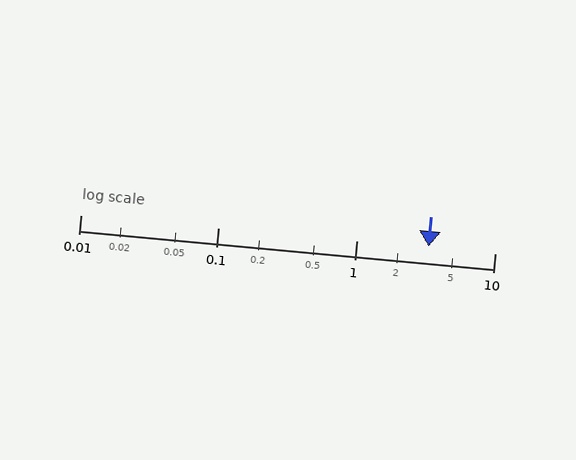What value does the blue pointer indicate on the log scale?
The pointer indicates approximately 3.3.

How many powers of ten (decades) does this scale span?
The scale spans 3 decades, from 0.01 to 10.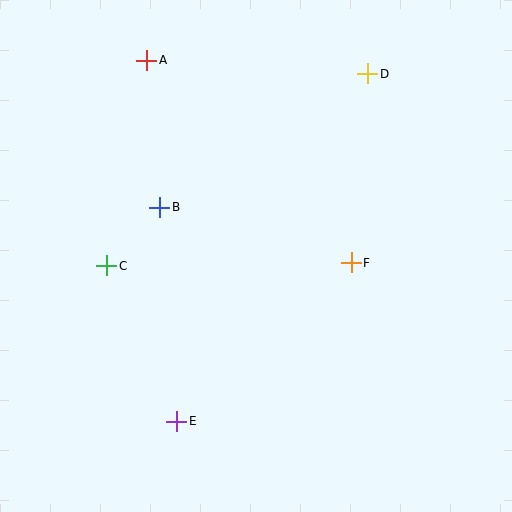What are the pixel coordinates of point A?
Point A is at (147, 60).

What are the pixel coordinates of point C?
Point C is at (107, 266).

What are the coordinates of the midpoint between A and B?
The midpoint between A and B is at (153, 134).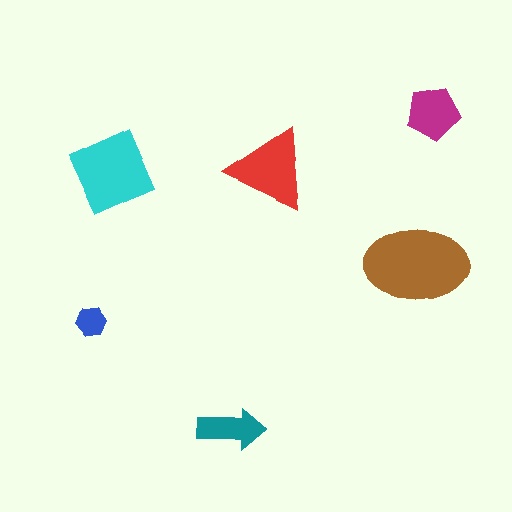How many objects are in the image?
There are 6 objects in the image.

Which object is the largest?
The brown ellipse.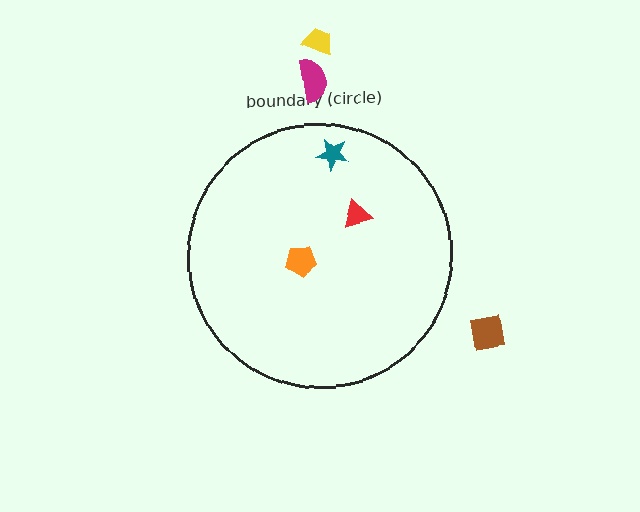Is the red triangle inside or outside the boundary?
Inside.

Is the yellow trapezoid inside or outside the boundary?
Outside.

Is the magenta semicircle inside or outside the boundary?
Outside.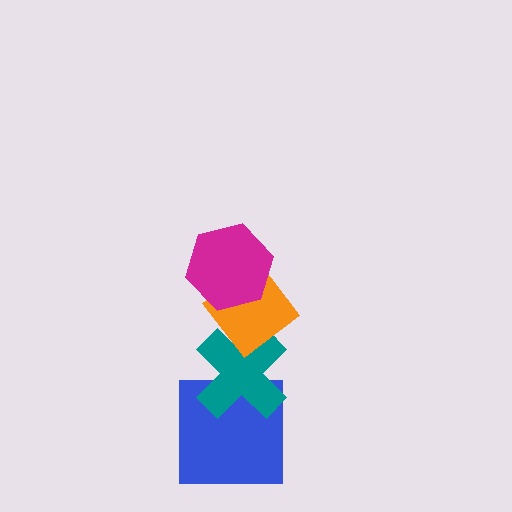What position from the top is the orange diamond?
The orange diamond is 2nd from the top.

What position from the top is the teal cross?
The teal cross is 3rd from the top.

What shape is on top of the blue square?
The teal cross is on top of the blue square.